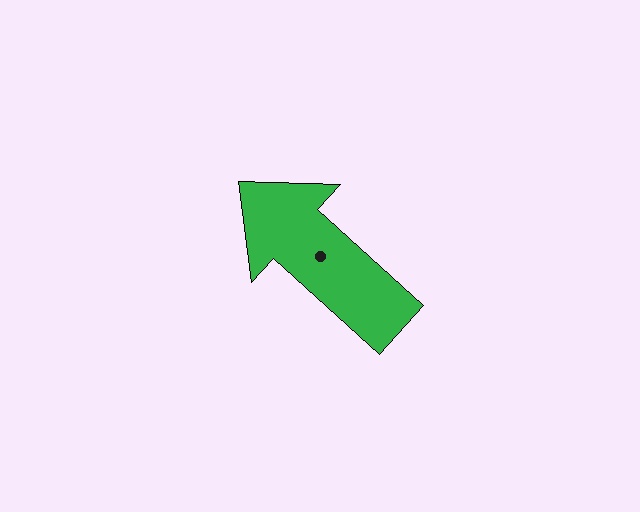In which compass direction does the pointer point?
Northwest.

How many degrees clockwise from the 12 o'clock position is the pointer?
Approximately 312 degrees.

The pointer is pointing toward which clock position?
Roughly 10 o'clock.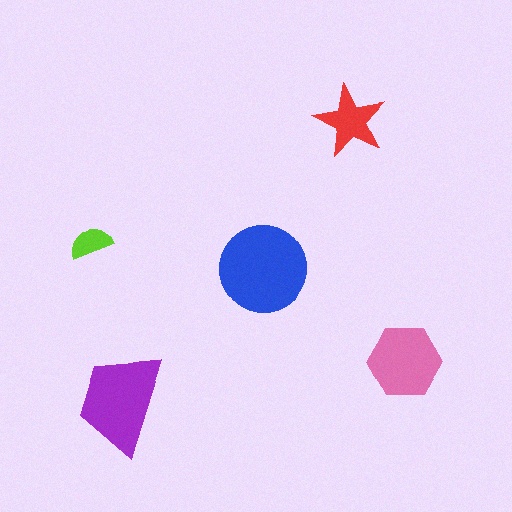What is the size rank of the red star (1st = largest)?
4th.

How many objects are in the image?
There are 5 objects in the image.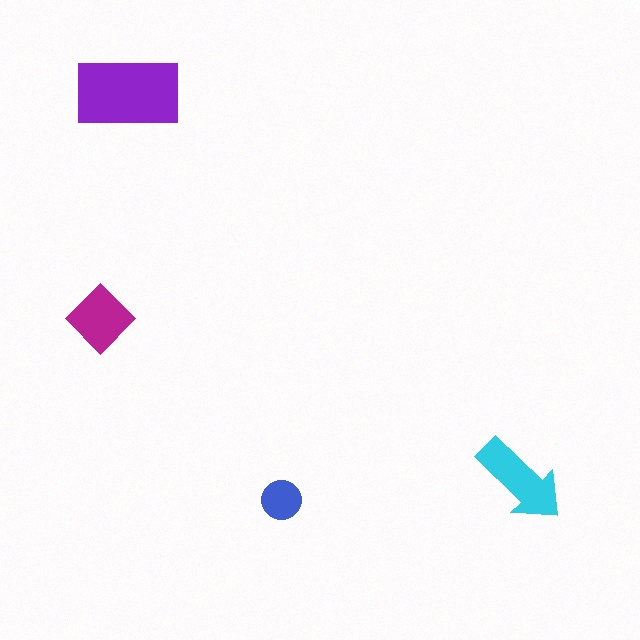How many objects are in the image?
There are 4 objects in the image.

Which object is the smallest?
The blue circle.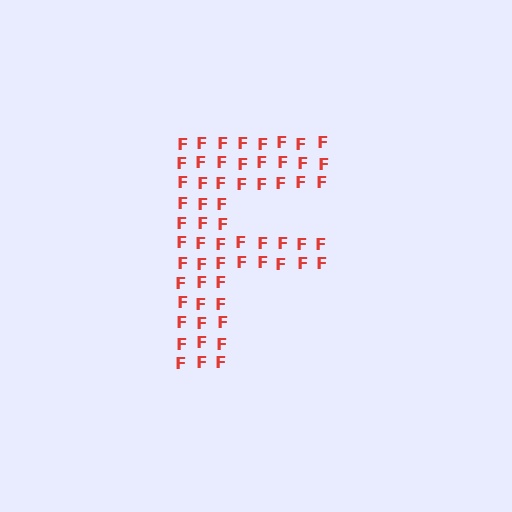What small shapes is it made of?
It is made of small letter F's.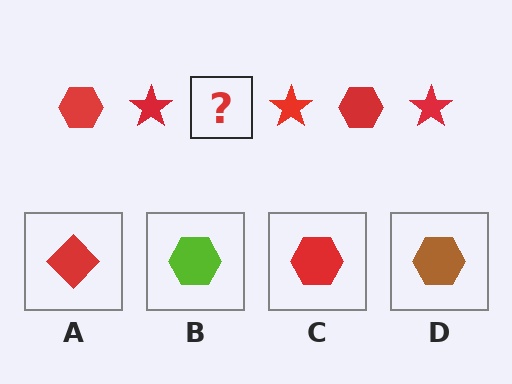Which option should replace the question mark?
Option C.